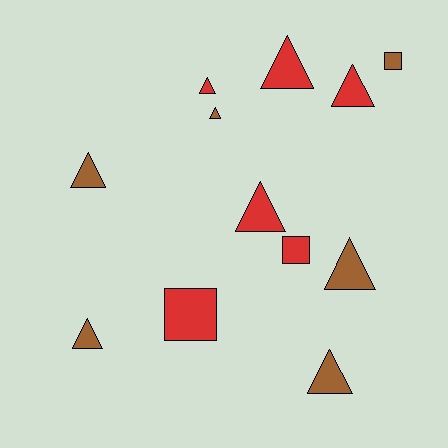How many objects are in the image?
There are 12 objects.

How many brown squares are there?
There is 1 brown square.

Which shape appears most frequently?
Triangle, with 9 objects.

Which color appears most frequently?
Brown, with 6 objects.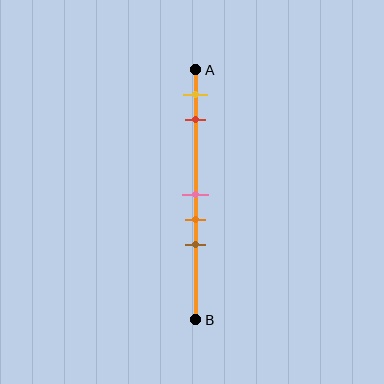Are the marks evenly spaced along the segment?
No, the marks are not evenly spaced.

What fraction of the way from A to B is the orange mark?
The orange mark is approximately 60% (0.6) of the way from A to B.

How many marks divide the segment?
There are 5 marks dividing the segment.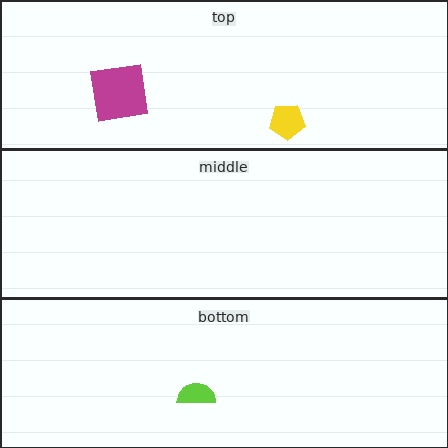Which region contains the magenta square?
The top region.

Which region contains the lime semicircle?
The bottom region.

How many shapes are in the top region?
2.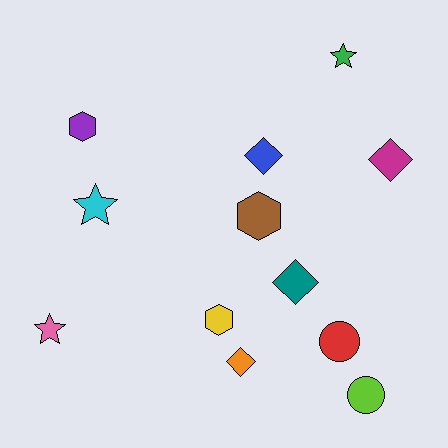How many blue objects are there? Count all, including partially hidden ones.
There is 1 blue object.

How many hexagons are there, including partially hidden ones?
There are 3 hexagons.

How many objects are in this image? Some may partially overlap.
There are 12 objects.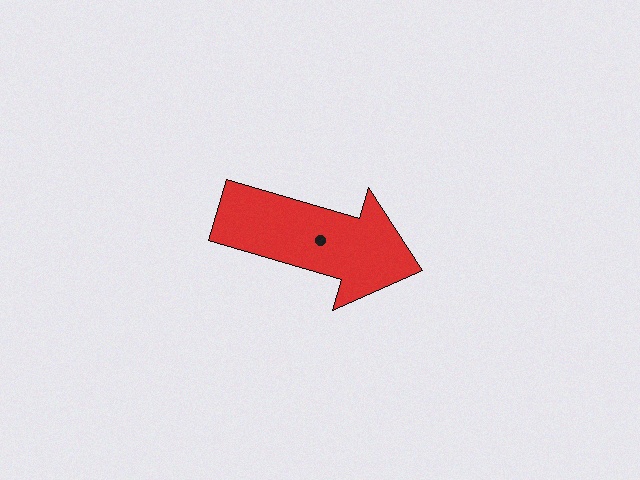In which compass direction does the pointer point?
East.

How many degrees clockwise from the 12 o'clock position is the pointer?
Approximately 106 degrees.